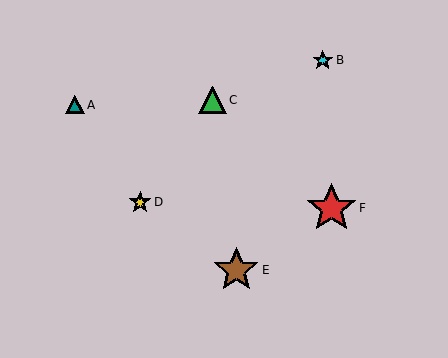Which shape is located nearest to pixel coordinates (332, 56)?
The cyan star (labeled B) at (323, 60) is nearest to that location.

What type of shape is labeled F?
Shape F is a red star.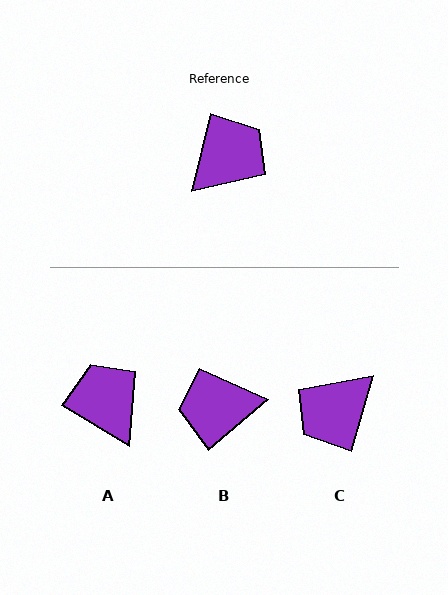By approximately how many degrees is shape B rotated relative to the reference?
Approximately 144 degrees counter-clockwise.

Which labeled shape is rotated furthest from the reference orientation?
C, about 178 degrees away.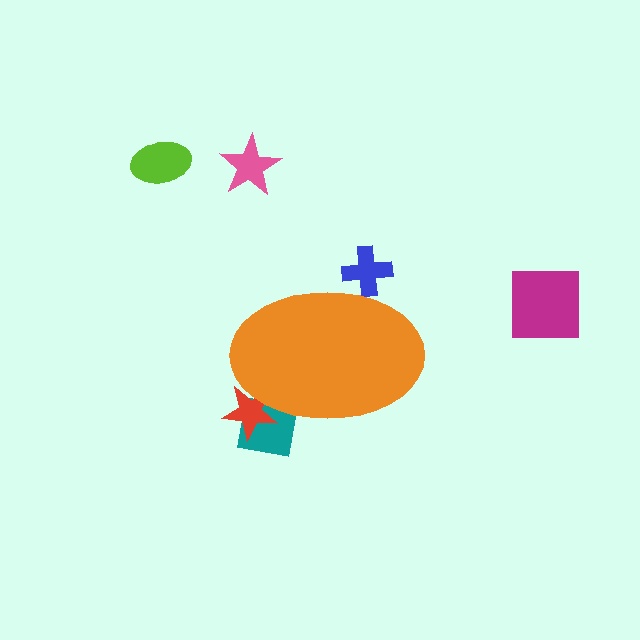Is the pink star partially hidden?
No, the pink star is fully visible.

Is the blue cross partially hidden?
Yes, the blue cross is partially hidden behind the orange ellipse.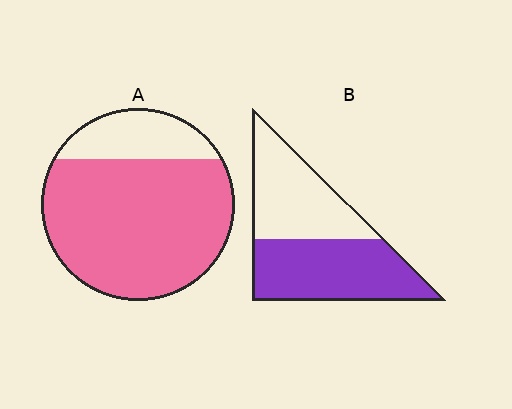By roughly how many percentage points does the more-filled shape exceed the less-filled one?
By roughly 25 percentage points (A over B).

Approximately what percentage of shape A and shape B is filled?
A is approximately 80% and B is approximately 55%.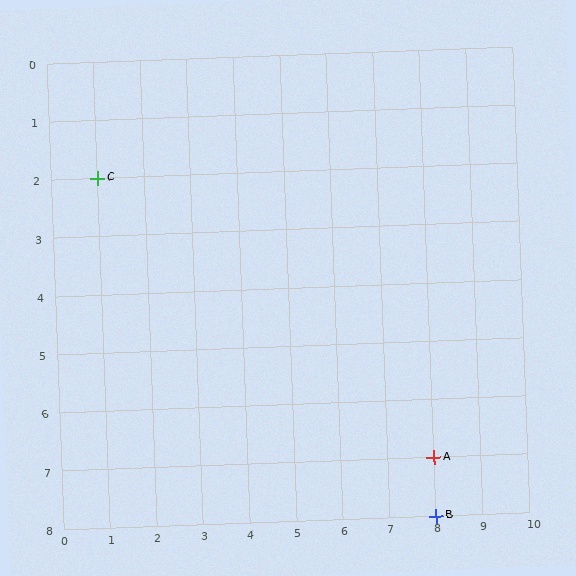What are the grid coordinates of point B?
Point B is at grid coordinates (8, 8).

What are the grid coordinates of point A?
Point A is at grid coordinates (8, 7).